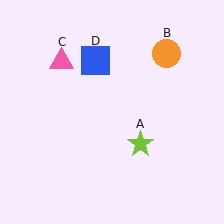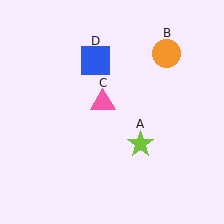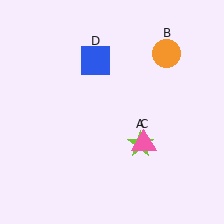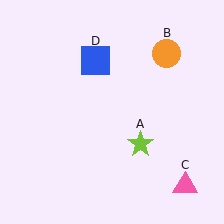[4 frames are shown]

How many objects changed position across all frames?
1 object changed position: pink triangle (object C).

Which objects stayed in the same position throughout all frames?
Lime star (object A) and orange circle (object B) and blue square (object D) remained stationary.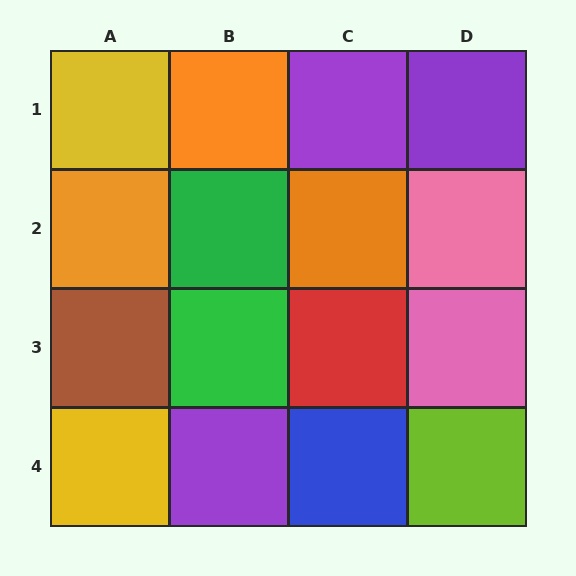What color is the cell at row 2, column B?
Green.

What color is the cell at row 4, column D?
Lime.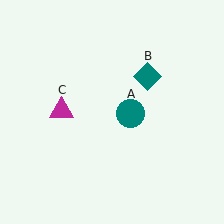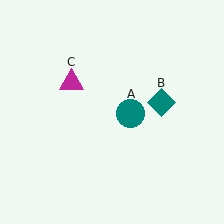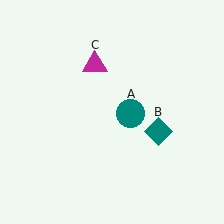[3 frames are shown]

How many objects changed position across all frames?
2 objects changed position: teal diamond (object B), magenta triangle (object C).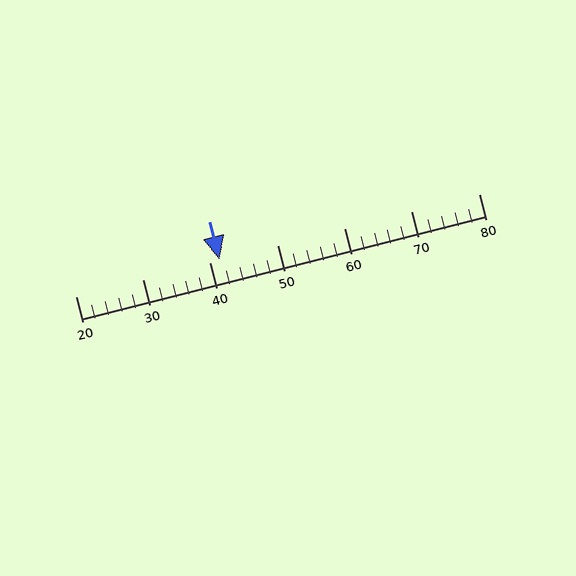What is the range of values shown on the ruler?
The ruler shows values from 20 to 80.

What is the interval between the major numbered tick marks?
The major tick marks are spaced 10 units apart.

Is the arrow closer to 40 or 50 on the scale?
The arrow is closer to 40.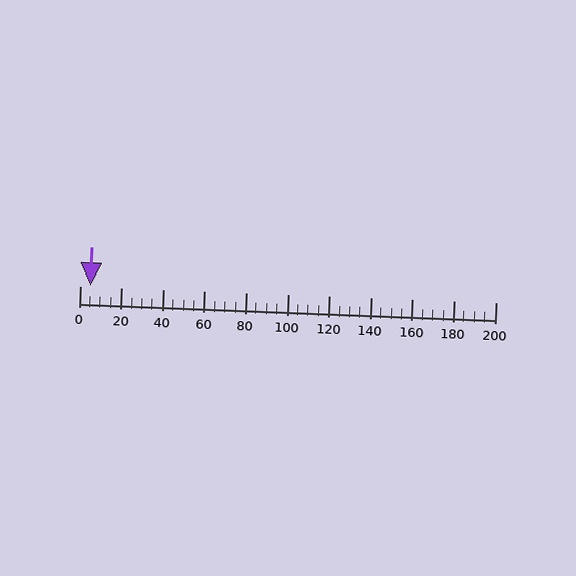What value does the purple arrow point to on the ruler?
The purple arrow points to approximately 5.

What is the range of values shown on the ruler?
The ruler shows values from 0 to 200.